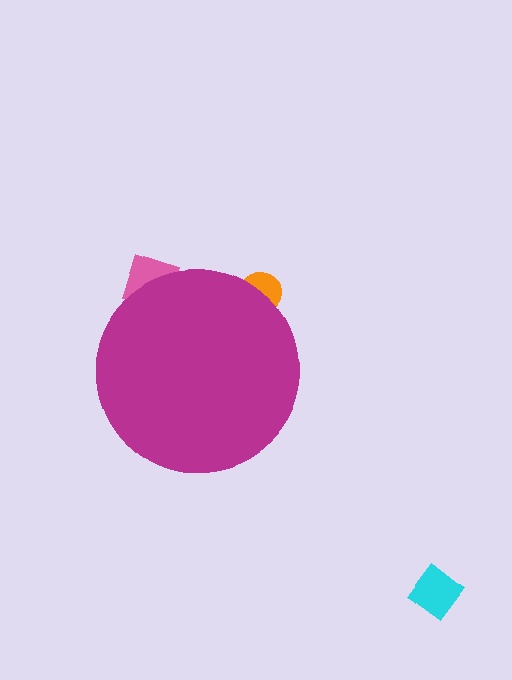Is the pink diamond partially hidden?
Yes, the pink diamond is partially hidden behind the magenta circle.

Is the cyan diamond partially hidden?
No, the cyan diamond is fully visible.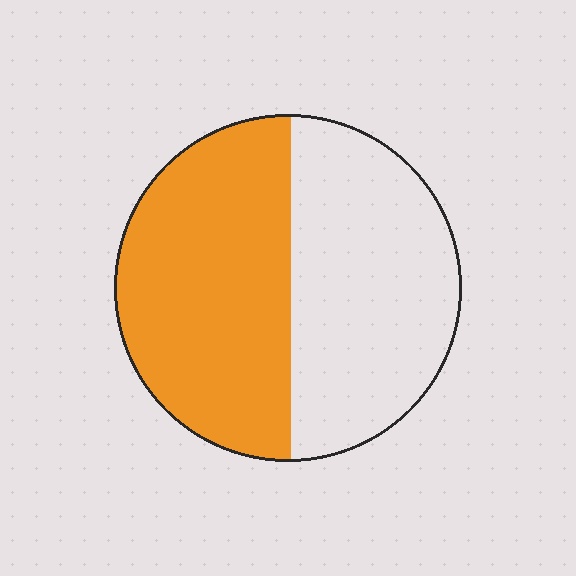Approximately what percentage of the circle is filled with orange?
Approximately 50%.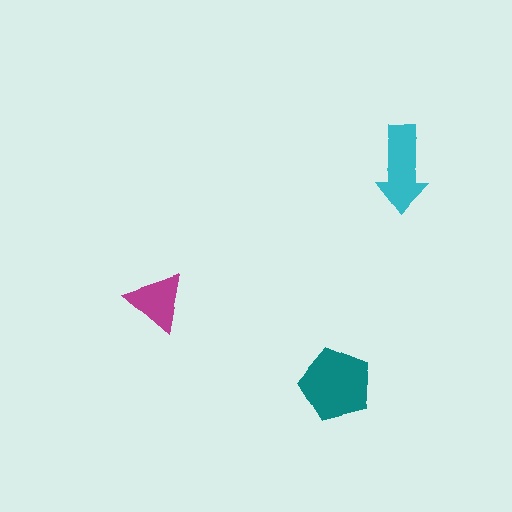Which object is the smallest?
The magenta triangle.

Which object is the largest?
The teal pentagon.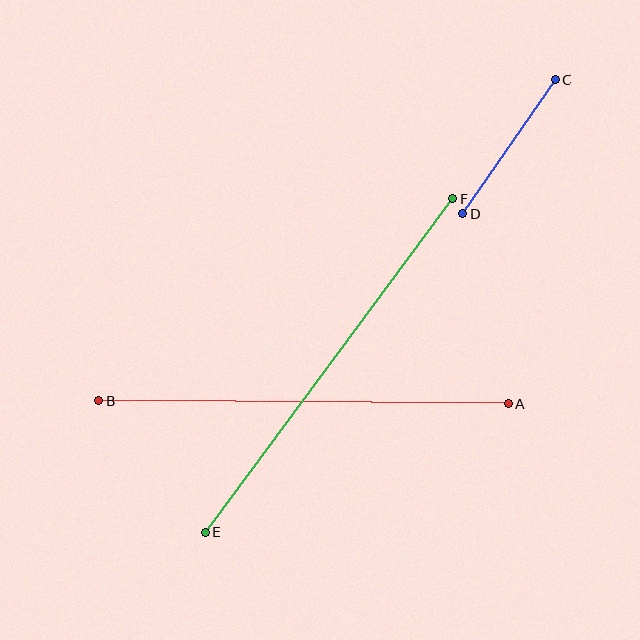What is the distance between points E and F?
The distance is approximately 415 pixels.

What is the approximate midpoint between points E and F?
The midpoint is at approximately (329, 365) pixels.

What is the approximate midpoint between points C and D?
The midpoint is at approximately (509, 146) pixels.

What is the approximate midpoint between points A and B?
The midpoint is at approximately (304, 402) pixels.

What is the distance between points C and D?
The distance is approximately 163 pixels.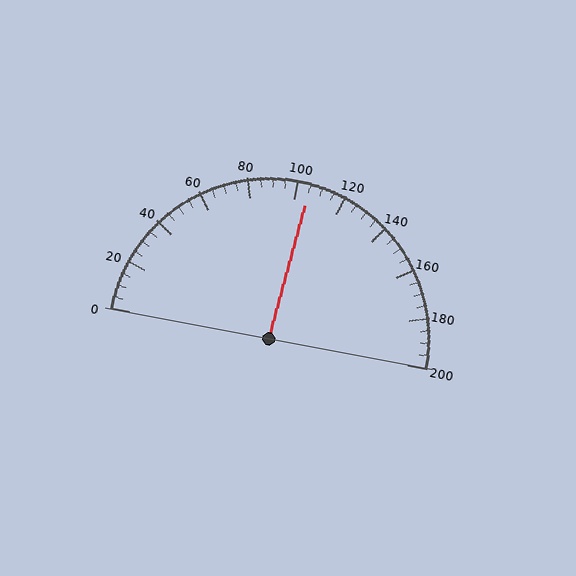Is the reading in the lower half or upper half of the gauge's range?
The reading is in the upper half of the range (0 to 200).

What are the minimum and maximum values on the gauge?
The gauge ranges from 0 to 200.